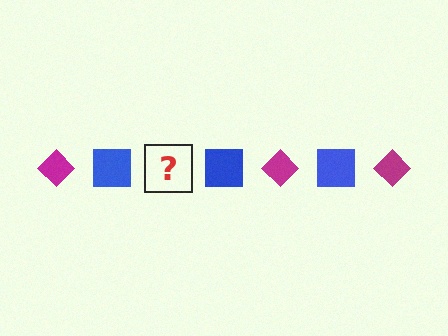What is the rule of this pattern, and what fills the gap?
The rule is that the pattern alternates between magenta diamond and blue square. The gap should be filled with a magenta diamond.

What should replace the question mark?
The question mark should be replaced with a magenta diamond.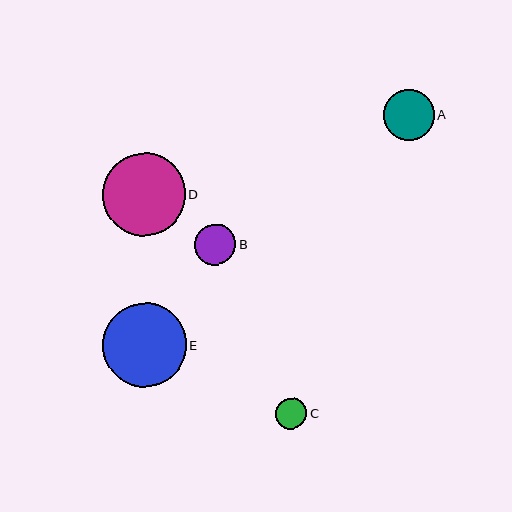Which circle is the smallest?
Circle C is the smallest with a size of approximately 31 pixels.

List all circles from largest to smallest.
From largest to smallest: E, D, A, B, C.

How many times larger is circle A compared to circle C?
Circle A is approximately 1.6 times the size of circle C.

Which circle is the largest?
Circle E is the largest with a size of approximately 84 pixels.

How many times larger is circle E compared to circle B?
Circle E is approximately 2.1 times the size of circle B.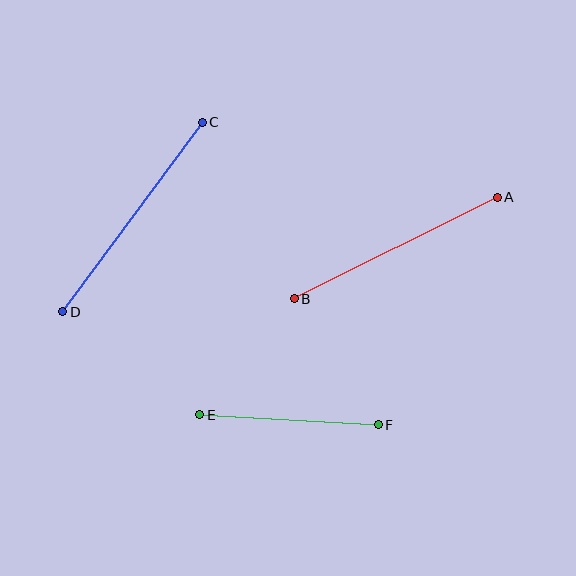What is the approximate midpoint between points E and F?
The midpoint is at approximately (289, 420) pixels.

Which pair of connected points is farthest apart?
Points C and D are farthest apart.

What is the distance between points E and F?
The distance is approximately 179 pixels.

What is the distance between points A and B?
The distance is approximately 227 pixels.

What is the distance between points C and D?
The distance is approximately 235 pixels.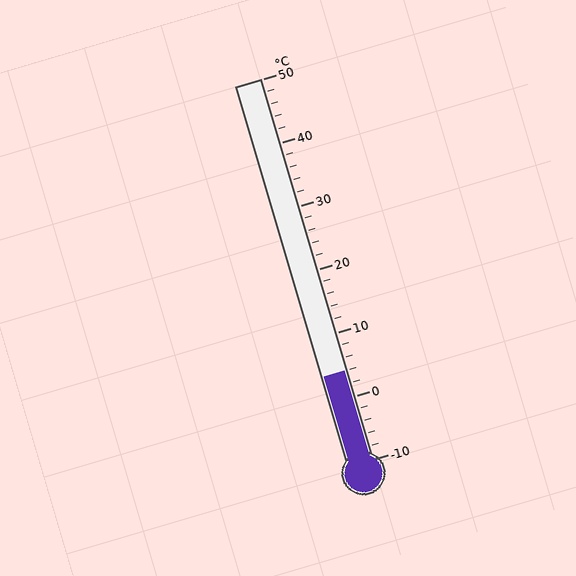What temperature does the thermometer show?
The thermometer shows approximately 4°C.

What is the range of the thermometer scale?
The thermometer scale ranges from -10°C to 50°C.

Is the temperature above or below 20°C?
The temperature is below 20°C.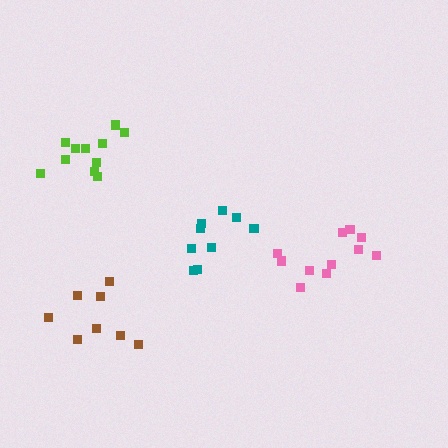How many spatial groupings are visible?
There are 4 spatial groupings.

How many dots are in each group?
Group 1: 9 dots, Group 2: 8 dots, Group 3: 11 dots, Group 4: 11 dots (39 total).